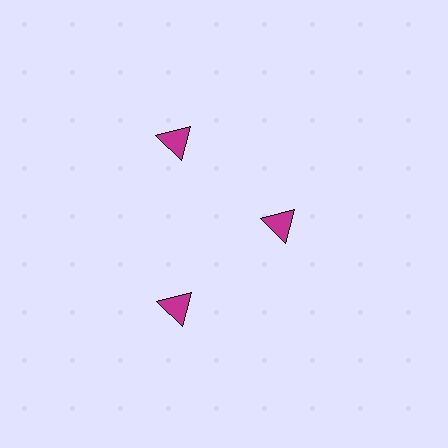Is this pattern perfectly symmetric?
No. The 3 magenta triangles are arranged in a ring, but one element near the 3 o'clock position is pulled inward toward the center, breaking the 3-fold rotational symmetry.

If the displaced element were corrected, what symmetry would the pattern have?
It would have 3-fold rotational symmetry — the pattern would map onto itself every 120 degrees.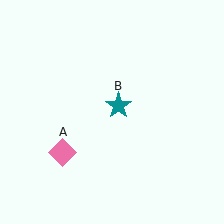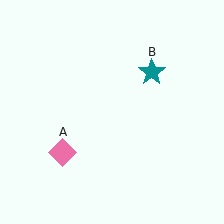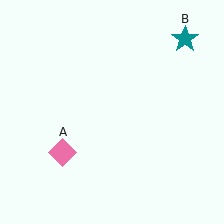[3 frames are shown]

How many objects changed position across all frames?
1 object changed position: teal star (object B).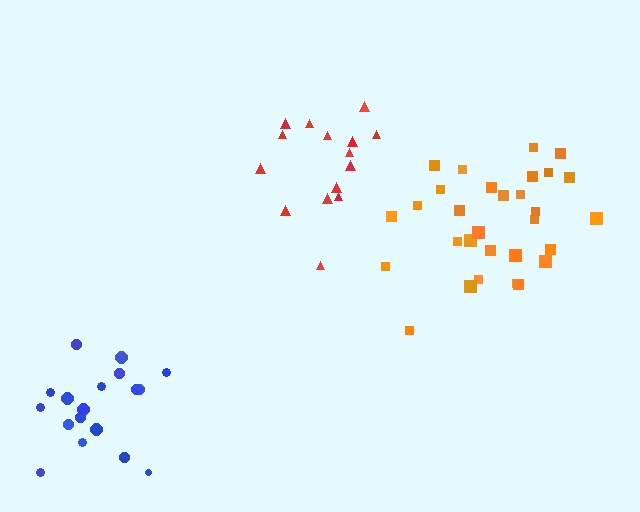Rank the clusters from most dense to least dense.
orange, red, blue.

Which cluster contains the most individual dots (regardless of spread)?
Orange (30).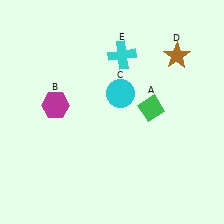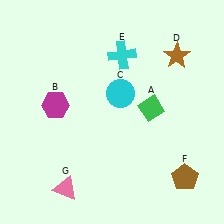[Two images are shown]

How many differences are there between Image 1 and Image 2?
There are 2 differences between the two images.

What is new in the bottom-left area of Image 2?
A pink triangle (G) was added in the bottom-left area of Image 2.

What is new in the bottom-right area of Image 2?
A brown pentagon (F) was added in the bottom-right area of Image 2.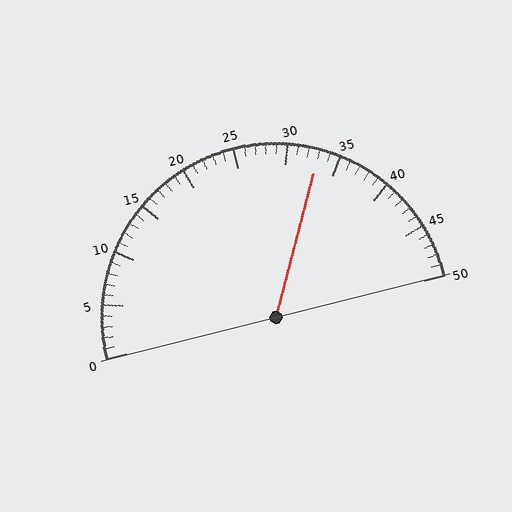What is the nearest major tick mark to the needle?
The nearest major tick mark is 35.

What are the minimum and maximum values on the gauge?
The gauge ranges from 0 to 50.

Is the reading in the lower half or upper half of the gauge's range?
The reading is in the upper half of the range (0 to 50).